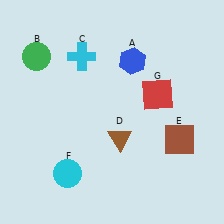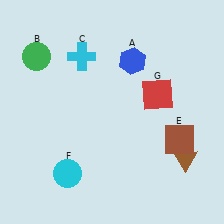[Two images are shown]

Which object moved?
The brown triangle (D) moved right.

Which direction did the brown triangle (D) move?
The brown triangle (D) moved right.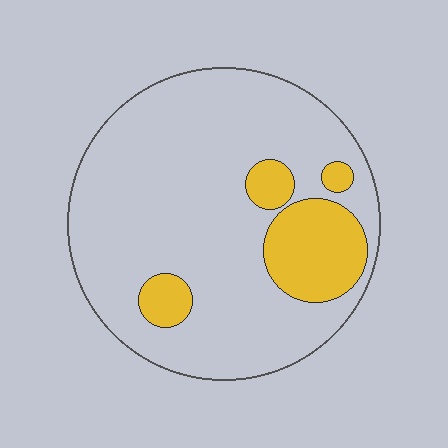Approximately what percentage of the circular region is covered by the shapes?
Approximately 20%.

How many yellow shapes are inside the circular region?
4.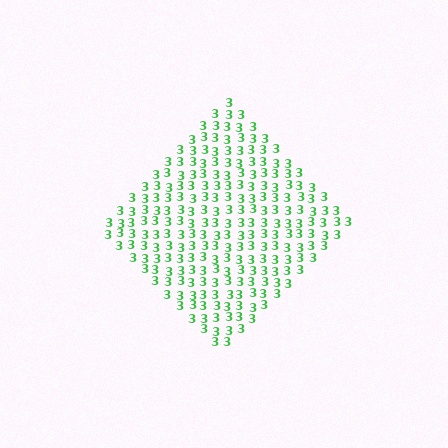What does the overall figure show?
The overall figure shows a diamond.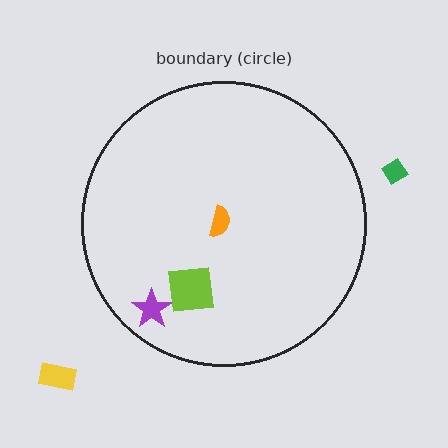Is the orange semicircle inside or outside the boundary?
Inside.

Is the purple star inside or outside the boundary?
Inside.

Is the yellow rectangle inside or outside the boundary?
Outside.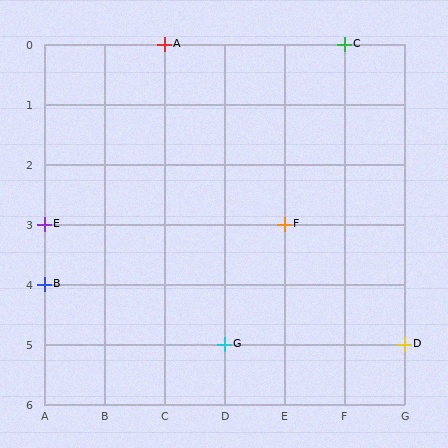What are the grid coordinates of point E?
Point E is at grid coordinates (A, 3).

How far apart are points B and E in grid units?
Points B and E are 1 row apart.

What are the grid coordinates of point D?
Point D is at grid coordinates (G, 5).